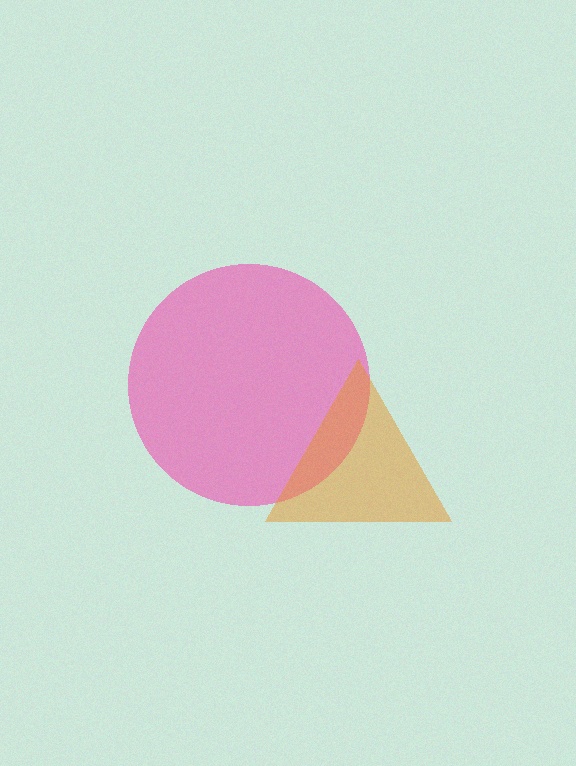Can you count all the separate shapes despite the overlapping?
Yes, there are 2 separate shapes.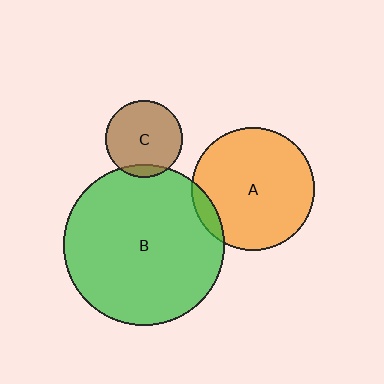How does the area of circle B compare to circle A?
Approximately 1.7 times.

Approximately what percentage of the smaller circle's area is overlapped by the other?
Approximately 10%.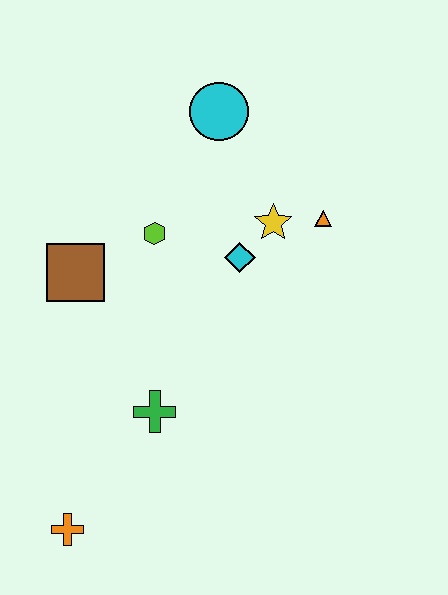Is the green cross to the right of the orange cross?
Yes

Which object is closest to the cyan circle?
The yellow star is closest to the cyan circle.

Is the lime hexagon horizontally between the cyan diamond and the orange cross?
Yes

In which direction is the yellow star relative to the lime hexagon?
The yellow star is to the right of the lime hexagon.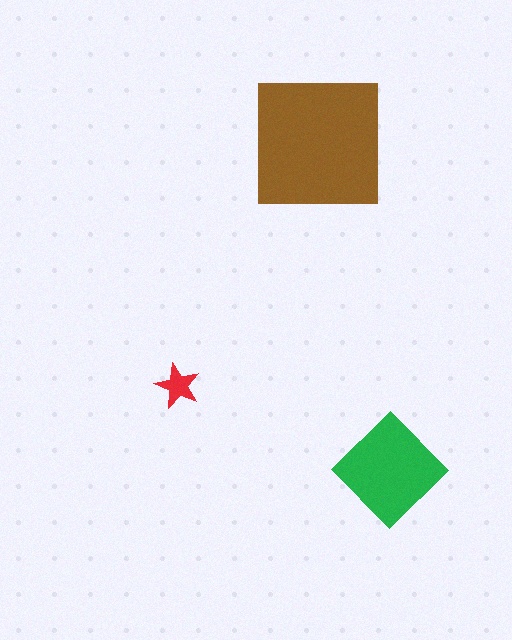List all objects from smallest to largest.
The red star, the green diamond, the brown square.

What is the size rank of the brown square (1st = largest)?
1st.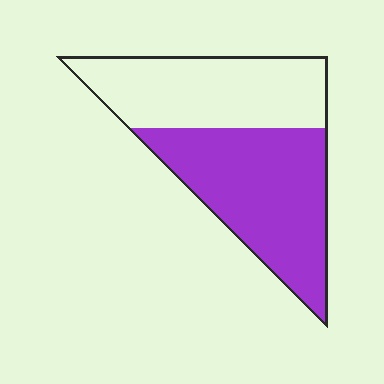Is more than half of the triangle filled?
Yes.